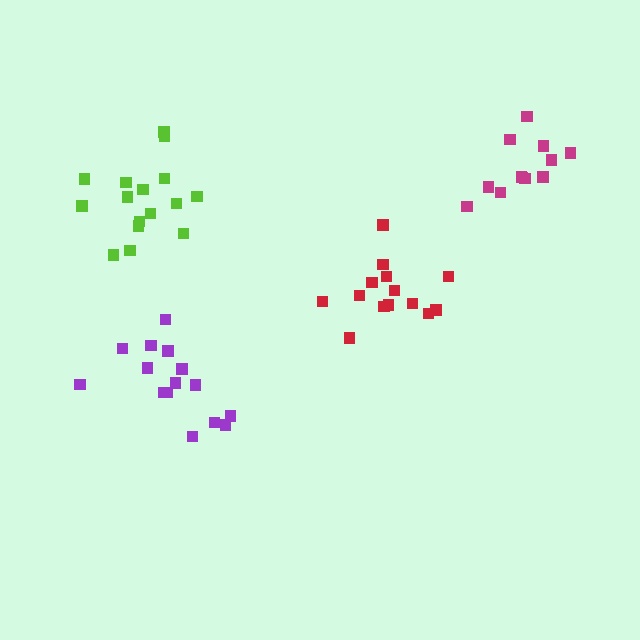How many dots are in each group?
Group 1: 14 dots, Group 2: 16 dots, Group 3: 12 dots, Group 4: 15 dots (57 total).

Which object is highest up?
The magenta cluster is topmost.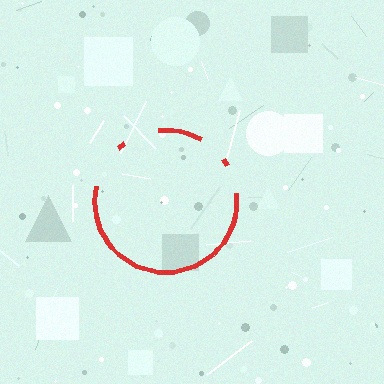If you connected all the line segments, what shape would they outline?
They would outline a circle.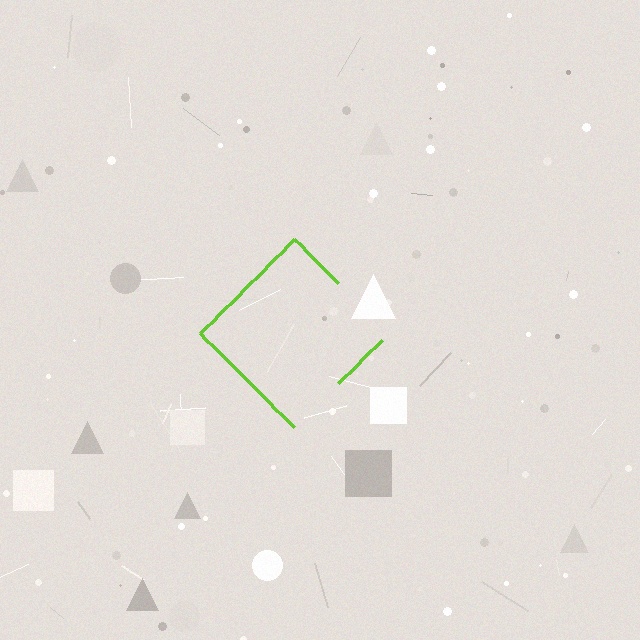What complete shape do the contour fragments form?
The contour fragments form a diamond.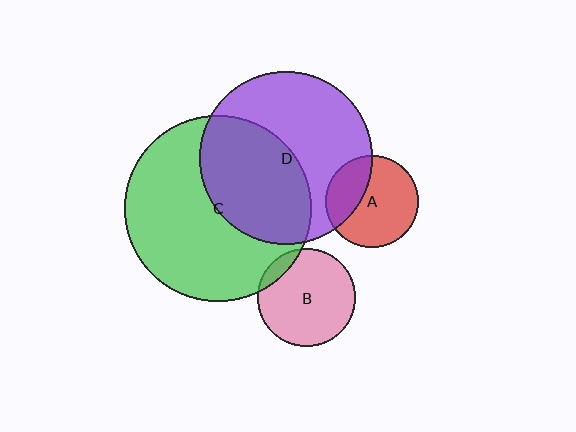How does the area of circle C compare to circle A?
Approximately 4.1 times.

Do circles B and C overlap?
Yes.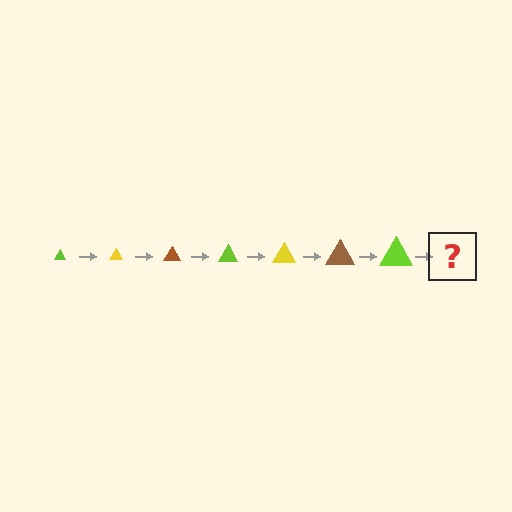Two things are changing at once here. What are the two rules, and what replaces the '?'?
The two rules are that the triangle grows larger each step and the color cycles through lime, yellow, and brown. The '?' should be a yellow triangle, larger than the previous one.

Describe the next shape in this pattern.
It should be a yellow triangle, larger than the previous one.